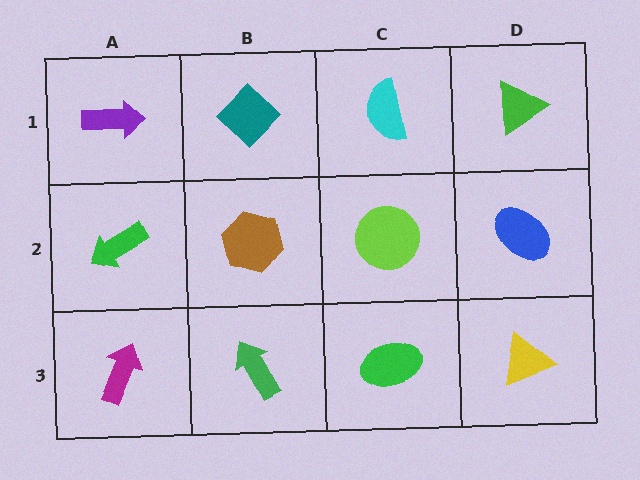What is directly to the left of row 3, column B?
A magenta arrow.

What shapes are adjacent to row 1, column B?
A brown hexagon (row 2, column B), a purple arrow (row 1, column A), a cyan semicircle (row 1, column C).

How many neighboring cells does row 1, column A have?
2.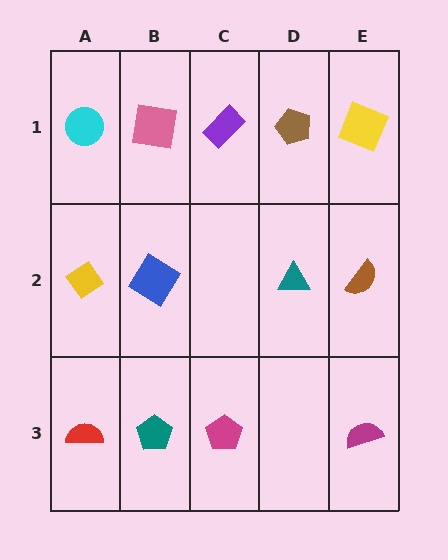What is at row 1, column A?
A cyan circle.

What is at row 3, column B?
A teal pentagon.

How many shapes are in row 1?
5 shapes.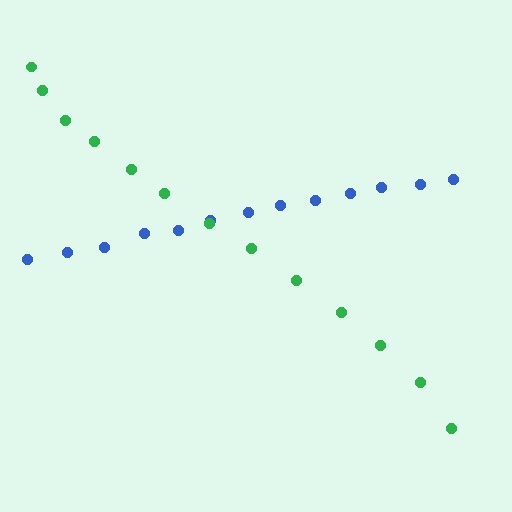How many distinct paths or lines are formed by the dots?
There are 2 distinct paths.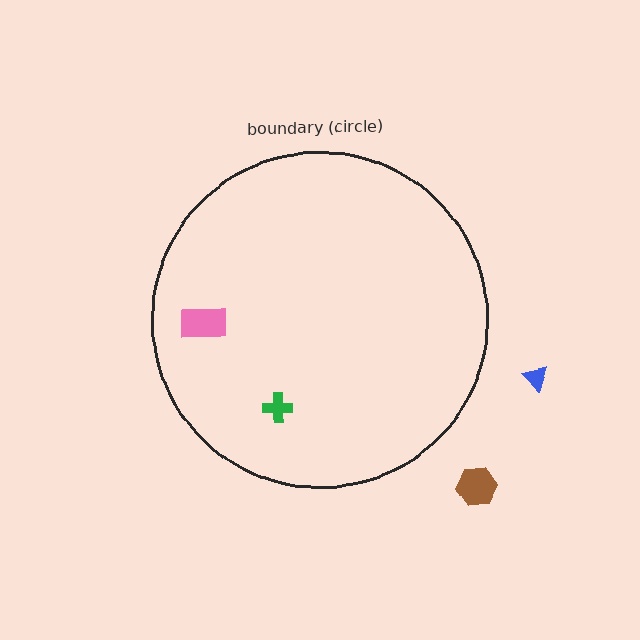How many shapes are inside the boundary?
2 inside, 2 outside.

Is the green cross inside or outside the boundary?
Inside.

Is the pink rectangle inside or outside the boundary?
Inside.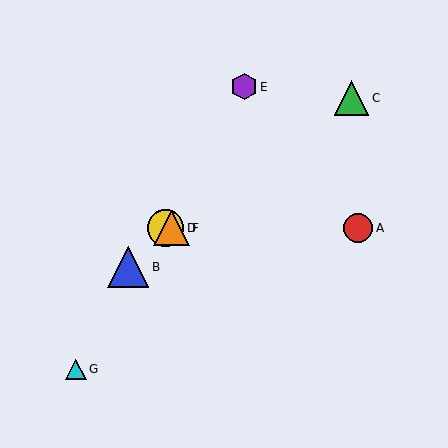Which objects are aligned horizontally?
Objects A, D, F are aligned horizontally.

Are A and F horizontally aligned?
Yes, both are at y≈228.